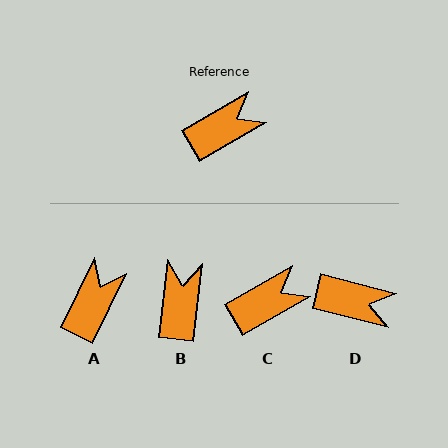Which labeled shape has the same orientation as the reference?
C.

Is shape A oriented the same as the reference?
No, it is off by about 34 degrees.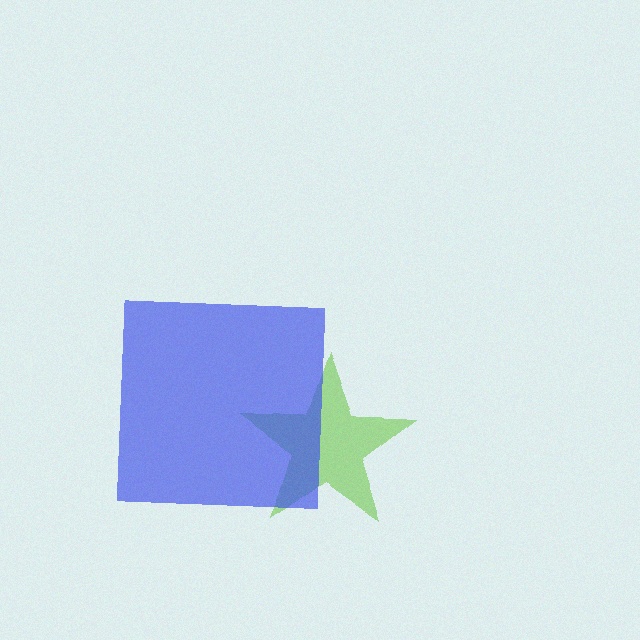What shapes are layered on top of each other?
The layered shapes are: a lime star, a blue square.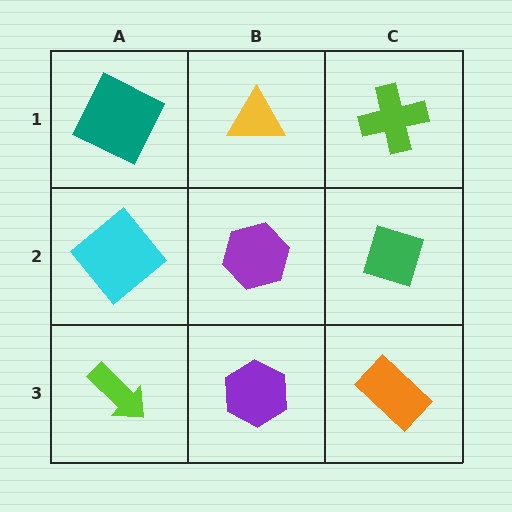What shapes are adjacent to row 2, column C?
A lime cross (row 1, column C), an orange rectangle (row 3, column C), a purple hexagon (row 2, column B).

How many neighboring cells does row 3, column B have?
3.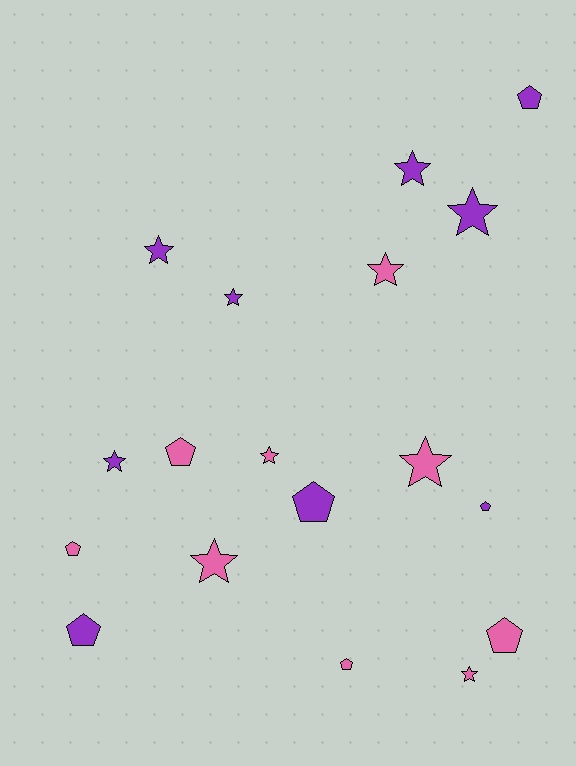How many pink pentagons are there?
There are 4 pink pentagons.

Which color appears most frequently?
Purple, with 9 objects.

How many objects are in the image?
There are 18 objects.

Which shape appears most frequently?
Star, with 10 objects.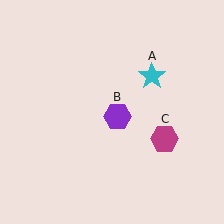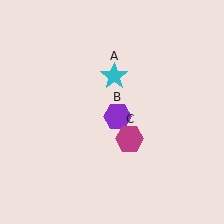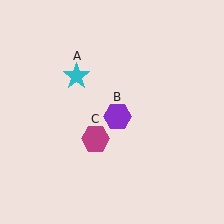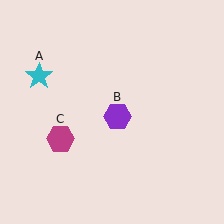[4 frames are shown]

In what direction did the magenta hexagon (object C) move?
The magenta hexagon (object C) moved left.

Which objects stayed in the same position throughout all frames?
Purple hexagon (object B) remained stationary.